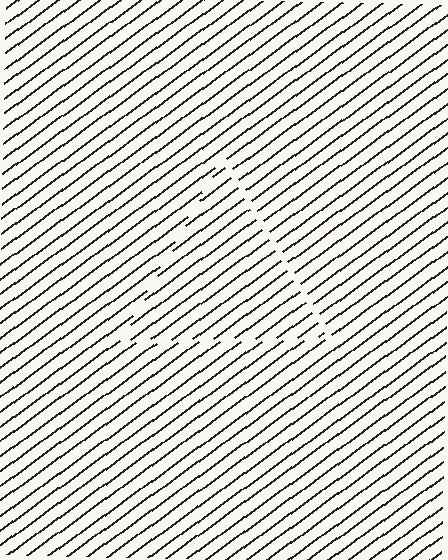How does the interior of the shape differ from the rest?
The interior of the shape contains the same grating, shifted by half a period — the contour is defined by the phase discontinuity where line-ends from the inner and outer gratings abut.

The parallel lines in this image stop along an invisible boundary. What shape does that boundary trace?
An illusory triangle. The interior of the shape contains the same grating, shifted by half a period — the contour is defined by the phase discontinuity where line-ends from the inner and outer gratings abut.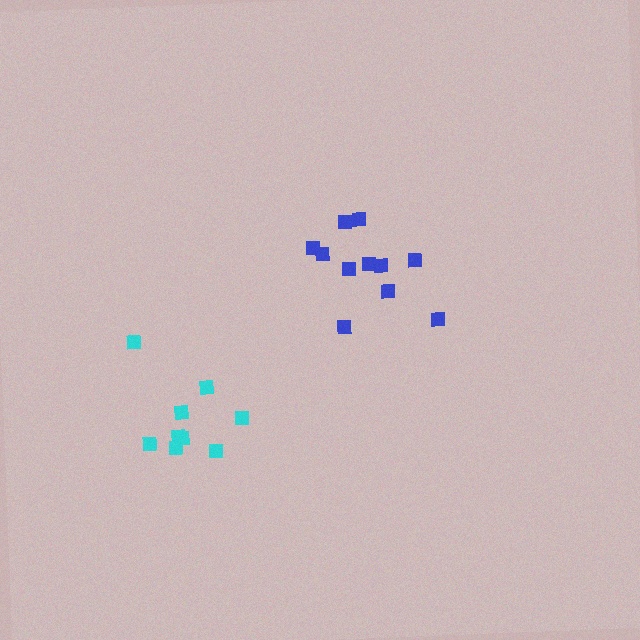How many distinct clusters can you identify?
There are 2 distinct clusters.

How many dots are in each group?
Group 1: 11 dots, Group 2: 9 dots (20 total).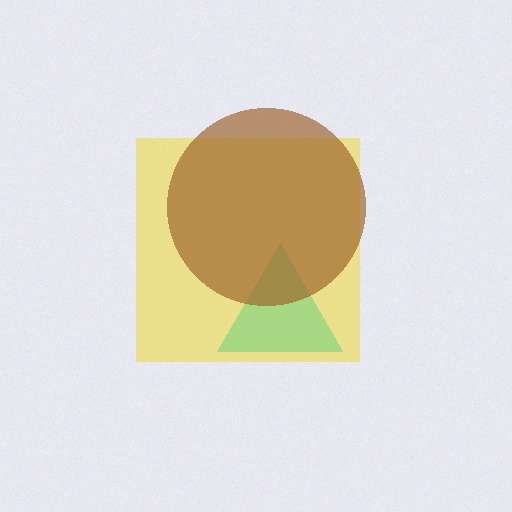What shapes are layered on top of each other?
The layered shapes are: a cyan triangle, a yellow square, a brown circle.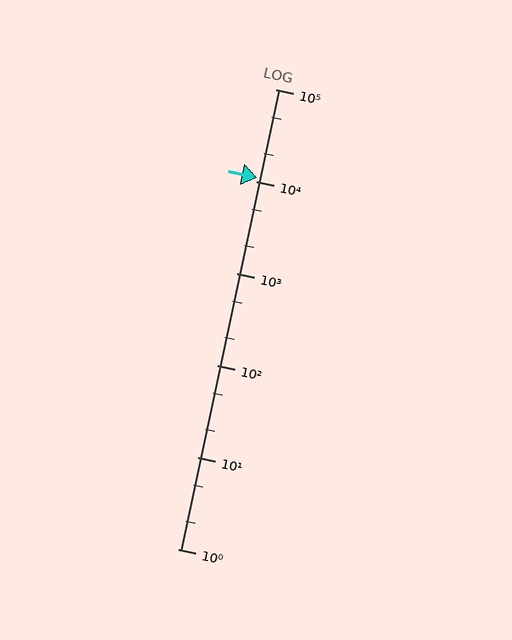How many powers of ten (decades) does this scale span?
The scale spans 5 decades, from 1 to 100000.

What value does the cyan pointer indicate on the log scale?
The pointer indicates approximately 11000.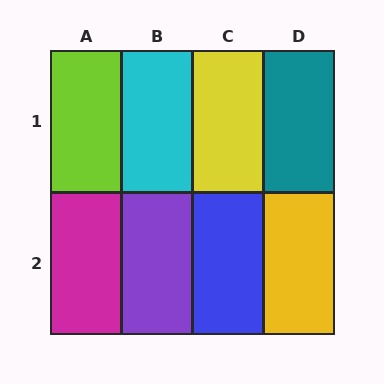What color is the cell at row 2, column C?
Blue.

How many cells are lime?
1 cell is lime.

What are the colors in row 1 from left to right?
Lime, cyan, yellow, teal.